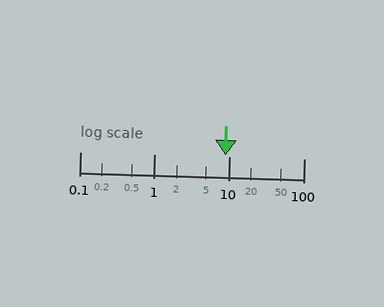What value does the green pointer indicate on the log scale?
The pointer indicates approximately 8.8.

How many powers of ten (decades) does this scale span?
The scale spans 3 decades, from 0.1 to 100.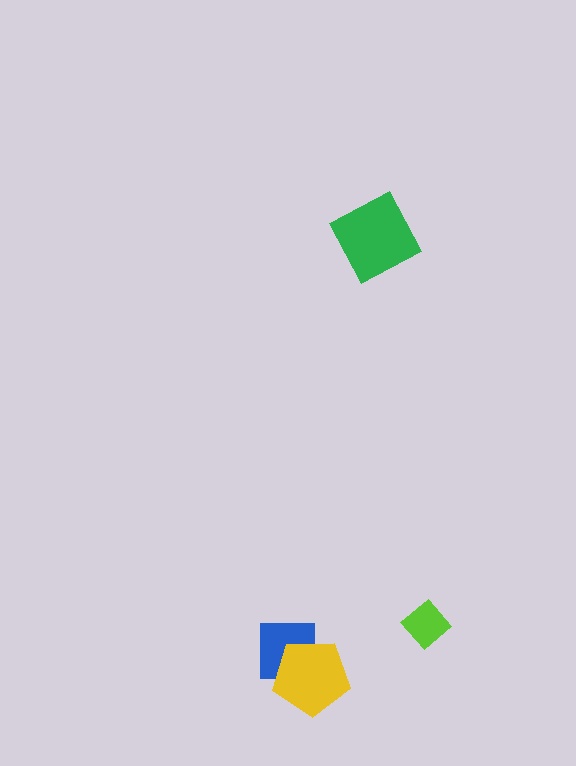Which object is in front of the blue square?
The yellow pentagon is in front of the blue square.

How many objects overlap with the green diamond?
0 objects overlap with the green diamond.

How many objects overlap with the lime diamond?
0 objects overlap with the lime diamond.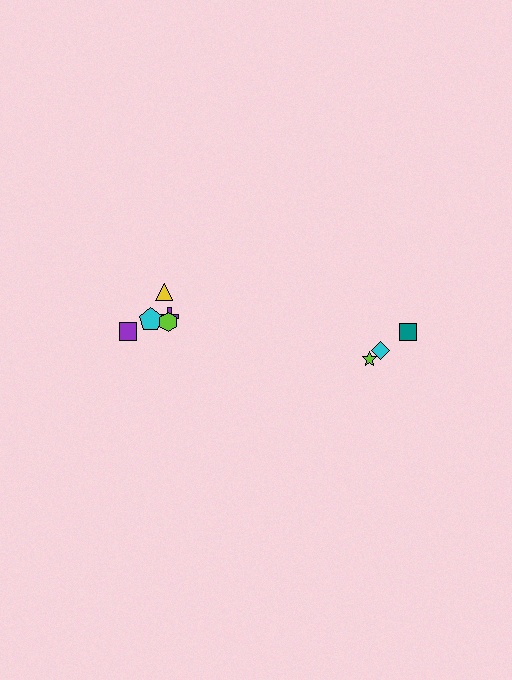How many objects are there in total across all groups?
There are 8 objects.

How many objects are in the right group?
There are 3 objects.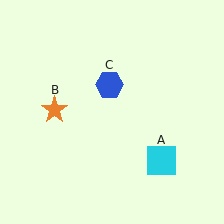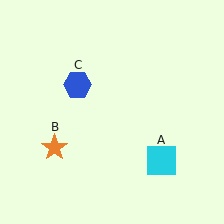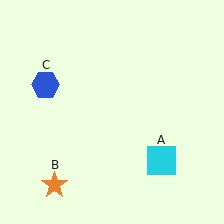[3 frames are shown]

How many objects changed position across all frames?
2 objects changed position: orange star (object B), blue hexagon (object C).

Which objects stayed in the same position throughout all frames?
Cyan square (object A) remained stationary.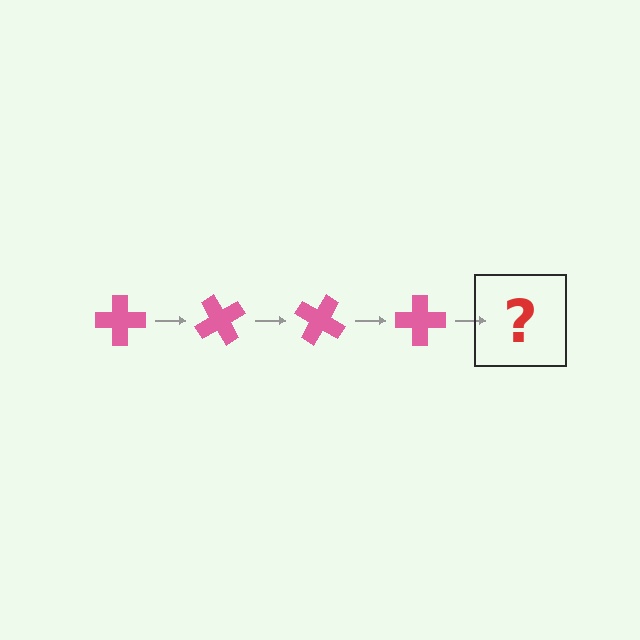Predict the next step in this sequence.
The next step is a pink cross rotated 240 degrees.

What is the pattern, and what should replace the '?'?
The pattern is that the cross rotates 60 degrees each step. The '?' should be a pink cross rotated 240 degrees.